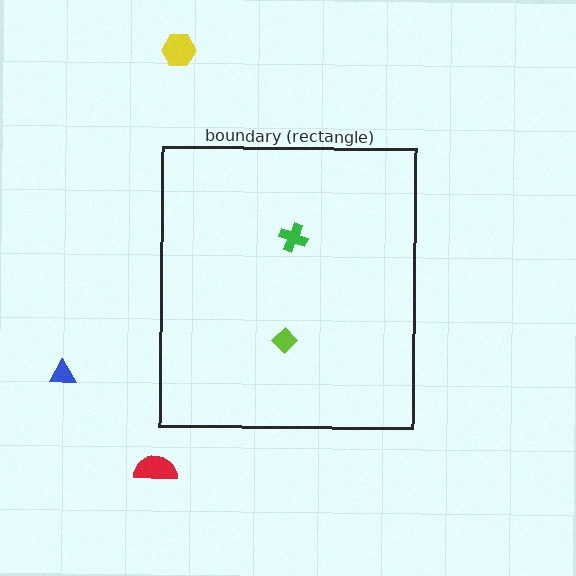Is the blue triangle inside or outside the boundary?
Outside.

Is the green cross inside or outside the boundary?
Inside.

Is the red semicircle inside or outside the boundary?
Outside.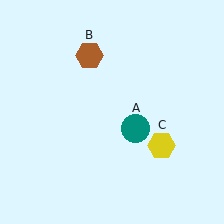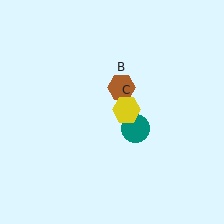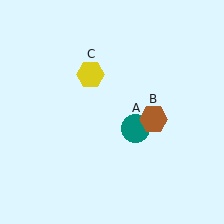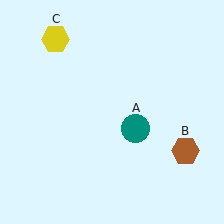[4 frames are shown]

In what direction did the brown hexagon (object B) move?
The brown hexagon (object B) moved down and to the right.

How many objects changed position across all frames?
2 objects changed position: brown hexagon (object B), yellow hexagon (object C).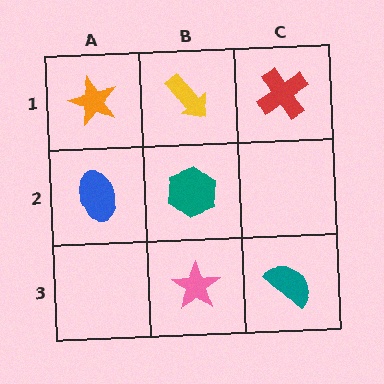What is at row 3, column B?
A pink star.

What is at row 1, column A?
An orange star.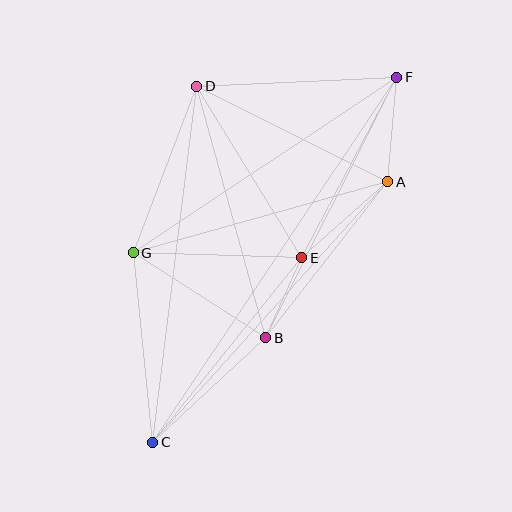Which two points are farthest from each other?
Points C and F are farthest from each other.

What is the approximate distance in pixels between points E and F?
The distance between E and F is approximately 204 pixels.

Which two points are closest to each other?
Points B and E are closest to each other.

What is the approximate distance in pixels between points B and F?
The distance between B and F is approximately 291 pixels.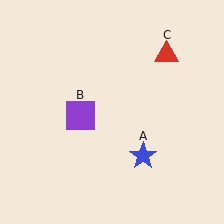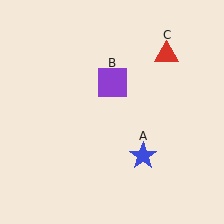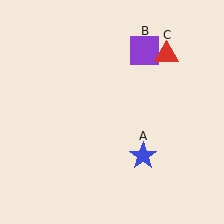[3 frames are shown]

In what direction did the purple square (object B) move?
The purple square (object B) moved up and to the right.